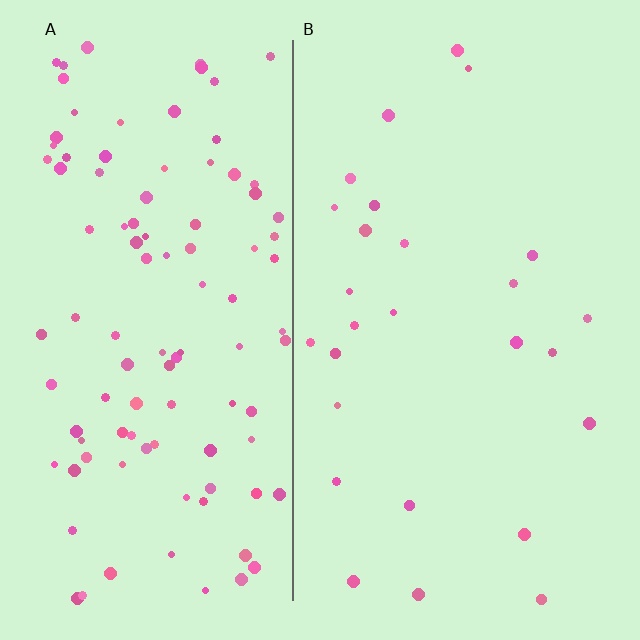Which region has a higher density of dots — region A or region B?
A (the left).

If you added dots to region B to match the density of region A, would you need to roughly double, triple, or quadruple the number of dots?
Approximately quadruple.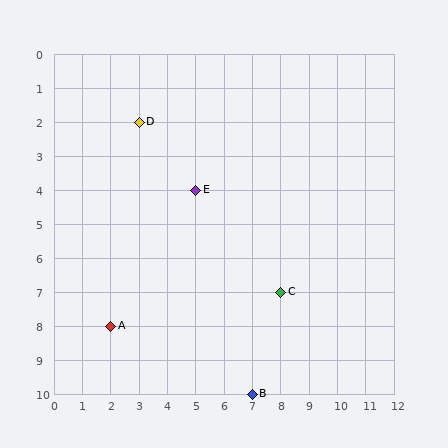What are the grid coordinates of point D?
Point D is at grid coordinates (3, 2).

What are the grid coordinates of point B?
Point B is at grid coordinates (7, 10).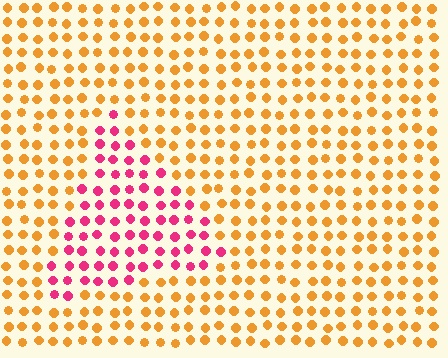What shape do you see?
I see a triangle.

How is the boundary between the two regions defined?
The boundary is defined purely by a slight shift in hue (about 61 degrees). Spacing, size, and orientation are identical on both sides.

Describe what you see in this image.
The image is filled with small orange elements in a uniform arrangement. A triangle-shaped region is visible where the elements are tinted to a slightly different hue, forming a subtle color boundary.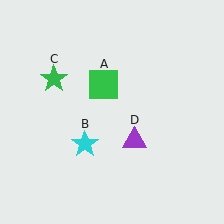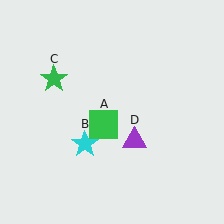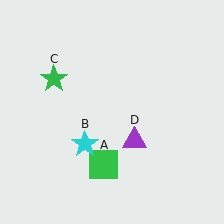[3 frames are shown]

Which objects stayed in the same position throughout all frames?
Cyan star (object B) and green star (object C) and purple triangle (object D) remained stationary.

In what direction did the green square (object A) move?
The green square (object A) moved down.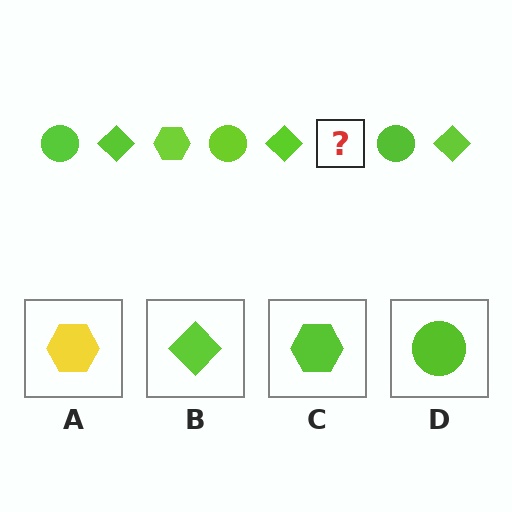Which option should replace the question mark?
Option C.